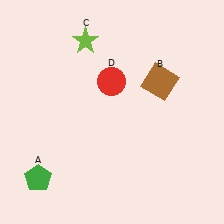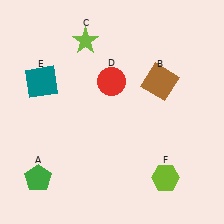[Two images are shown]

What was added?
A teal square (E), a lime hexagon (F) were added in Image 2.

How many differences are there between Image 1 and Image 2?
There are 2 differences between the two images.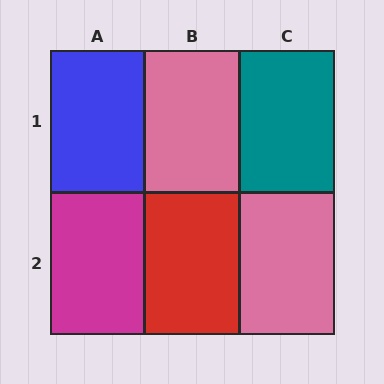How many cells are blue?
1 cell is blue.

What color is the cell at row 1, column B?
Pink.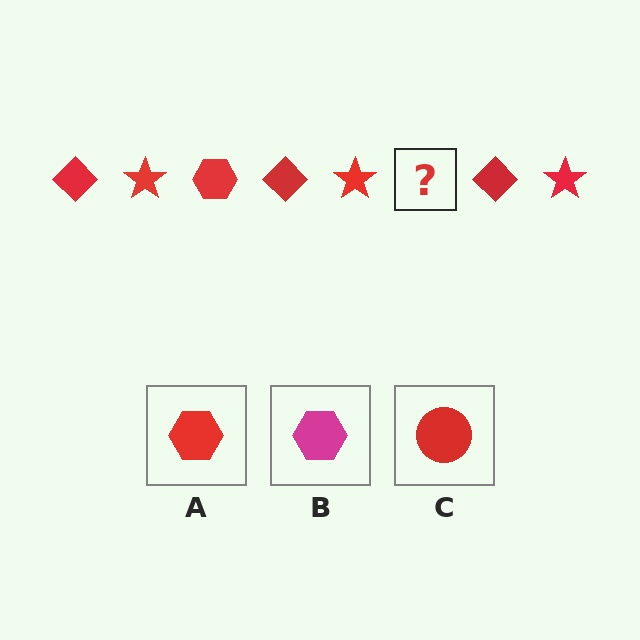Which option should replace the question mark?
Option A.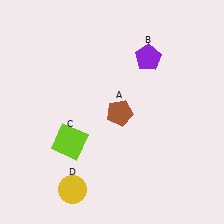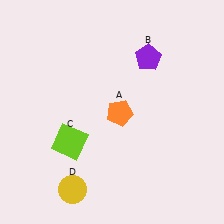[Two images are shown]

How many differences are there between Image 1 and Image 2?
There is 1 difference between the two images.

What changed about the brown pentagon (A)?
In Image 1, A is brown. In Image 2, it changed to orange.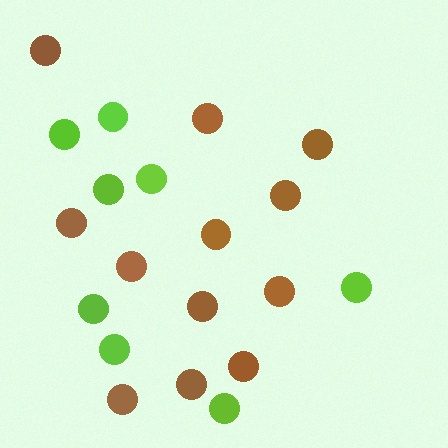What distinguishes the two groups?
There are 2 groups: one group of brown circles (12) and one group of lime circles (8).